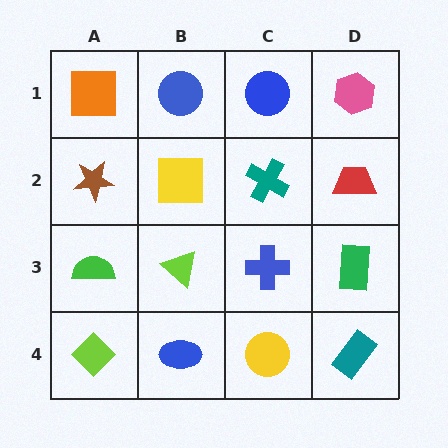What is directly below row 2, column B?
A lime triangle.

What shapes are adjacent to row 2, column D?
A pink hexagon (row 1, column D), a green rectangle (row 3, column D), a teal cross (row 2, column C).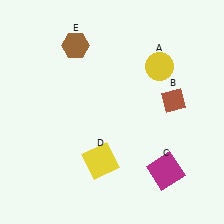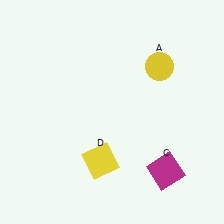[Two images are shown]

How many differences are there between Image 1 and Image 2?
There are 2 differences between the two images.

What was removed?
The brown diamond (B), the brown hexagon (E) were removed in Image 2.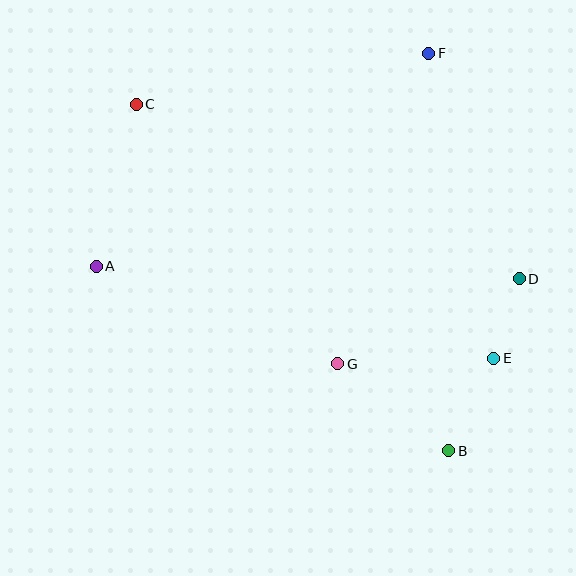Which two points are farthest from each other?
Points B and C are farthest from each other.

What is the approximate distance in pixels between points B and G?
The distance between B and G is approximately 141 pixels.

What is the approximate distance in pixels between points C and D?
The distance between C and D is approximately 421 pixels.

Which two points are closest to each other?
Points D and E are closest to each other.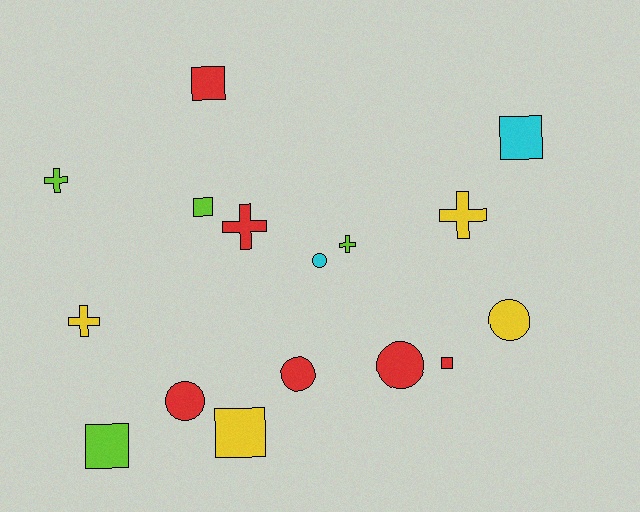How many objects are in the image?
There are 16 objects.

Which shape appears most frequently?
Square, with 6 objects.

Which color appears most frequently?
Red, with 6 objects.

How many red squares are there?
There are 2 red squares.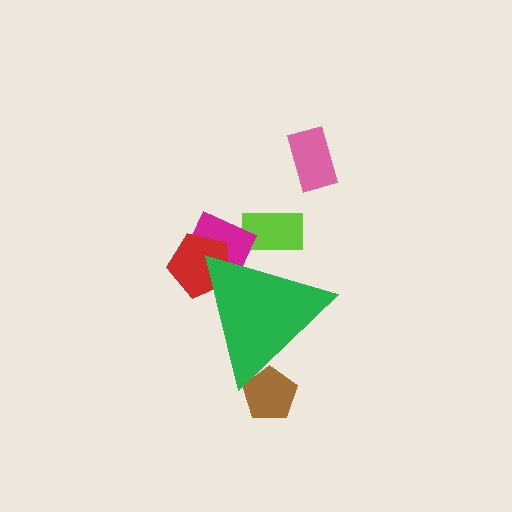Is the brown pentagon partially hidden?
Yes, the brown pentagon is partially hidden behind the green triangle.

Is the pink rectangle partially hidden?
No, the pink rectangle is fully visible.